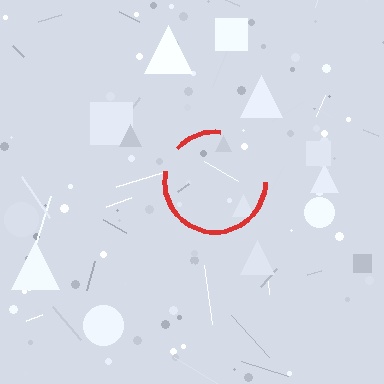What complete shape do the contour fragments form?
The contour fragments form a circle.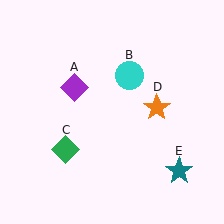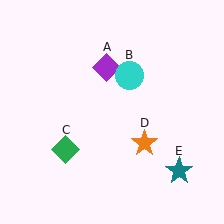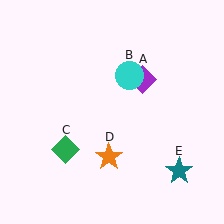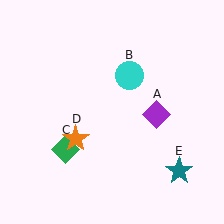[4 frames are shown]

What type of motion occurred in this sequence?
The purple diamond (object A), orange star (object D) rotated clockwise around the center of the scene.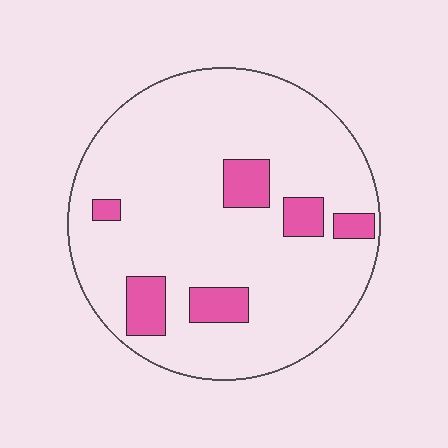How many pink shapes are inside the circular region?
6.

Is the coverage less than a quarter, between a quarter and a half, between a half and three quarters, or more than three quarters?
Less than a quarter.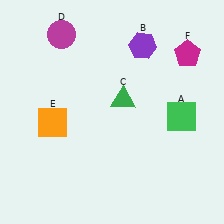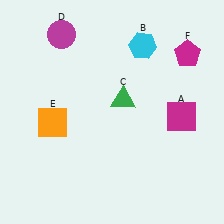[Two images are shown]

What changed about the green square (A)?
In Image 1, A is green. In Image 2, it changed to magenta.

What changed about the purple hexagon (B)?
In Image 1, B is purple. In Image 2, it changed to cyan.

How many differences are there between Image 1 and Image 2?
There are 2 differences between the two images.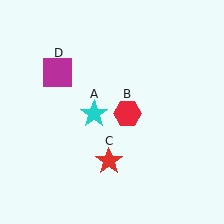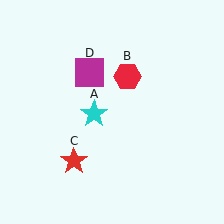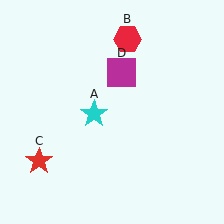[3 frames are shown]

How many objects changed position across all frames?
3 objects changed position: red hexagon (object B), red star (object C), magenta square (object D).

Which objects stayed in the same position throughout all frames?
Cyan star (object A) remained stationary.